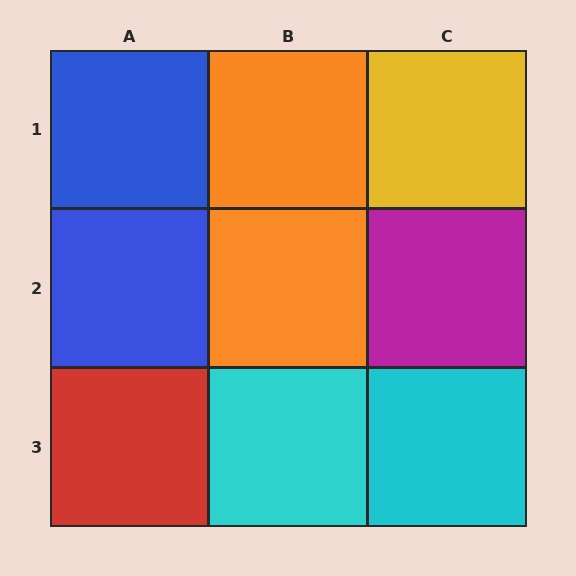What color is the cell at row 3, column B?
Cyan.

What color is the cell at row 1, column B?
Orange.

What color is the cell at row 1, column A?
Blue.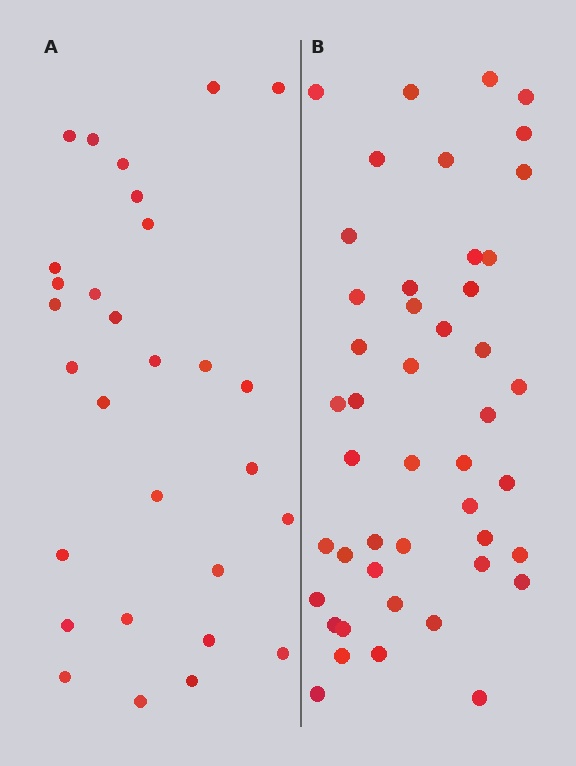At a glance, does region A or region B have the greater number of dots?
Region B (the right region) has more dots.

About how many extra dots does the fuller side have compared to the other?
Region B has approximately 15 more dots than region A.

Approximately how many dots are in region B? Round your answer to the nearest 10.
About 50 dots. (The exact count is 46, which rounds to 50.)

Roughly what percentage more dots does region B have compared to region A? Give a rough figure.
About 60% more.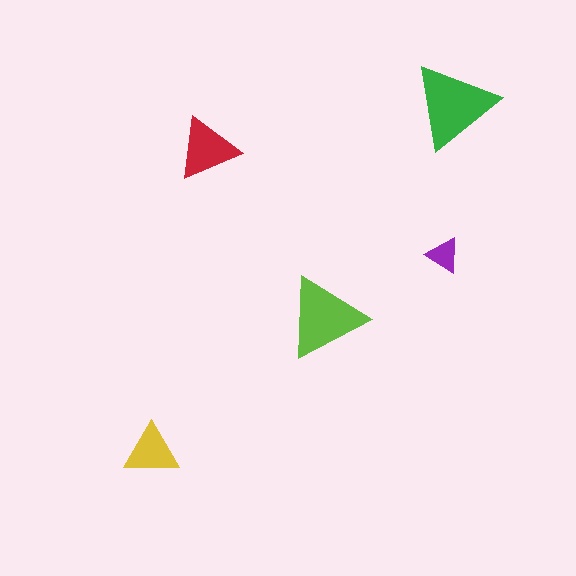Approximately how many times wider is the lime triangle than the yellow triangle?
About 1.5 times wider.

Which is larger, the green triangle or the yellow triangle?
The green one.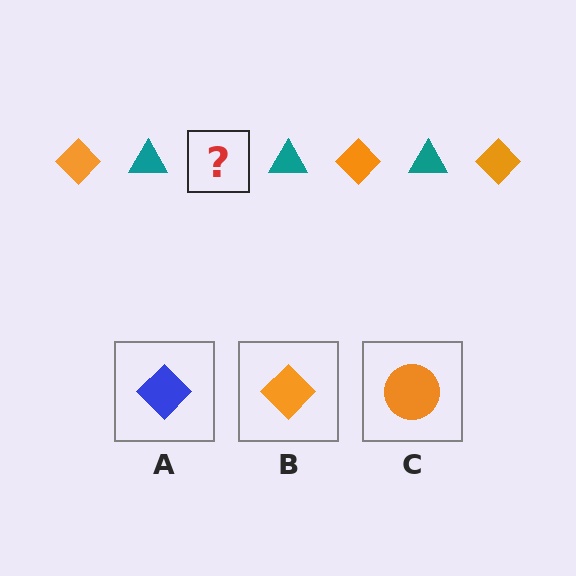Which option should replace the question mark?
Option B.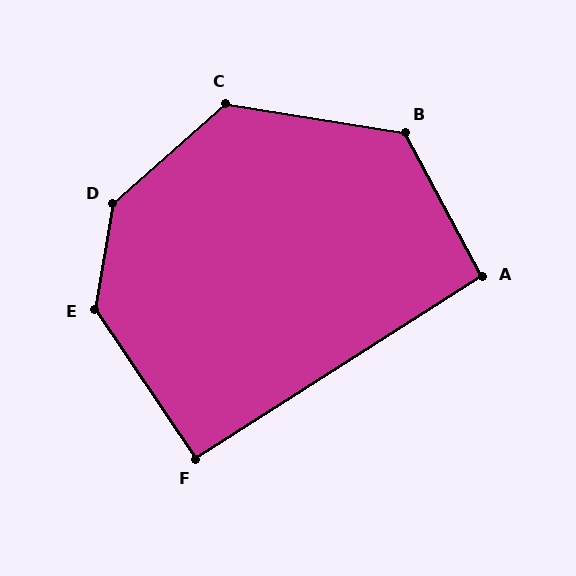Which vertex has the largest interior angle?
D, at approximately 141 degrees.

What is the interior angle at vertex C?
Approximately 129 degrees (obtuse).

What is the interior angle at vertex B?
Approximately 127 degrees (obtuse).